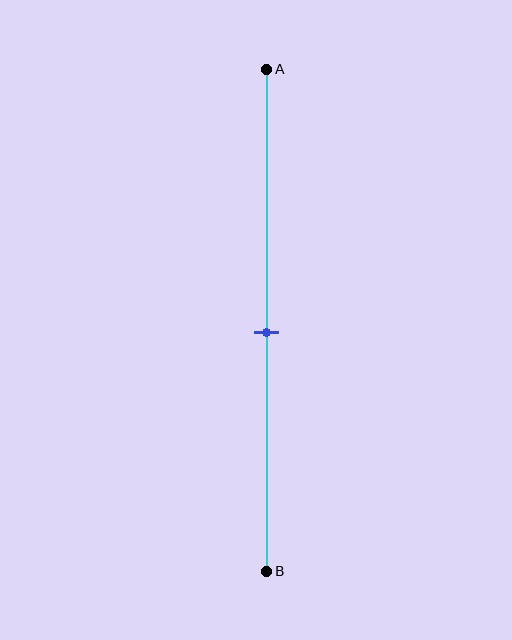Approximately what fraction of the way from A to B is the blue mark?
The blue mark is approximately 50% of the way from A to B.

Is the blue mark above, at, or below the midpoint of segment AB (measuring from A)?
The blue mark is approximately at the midpoint of segment AB.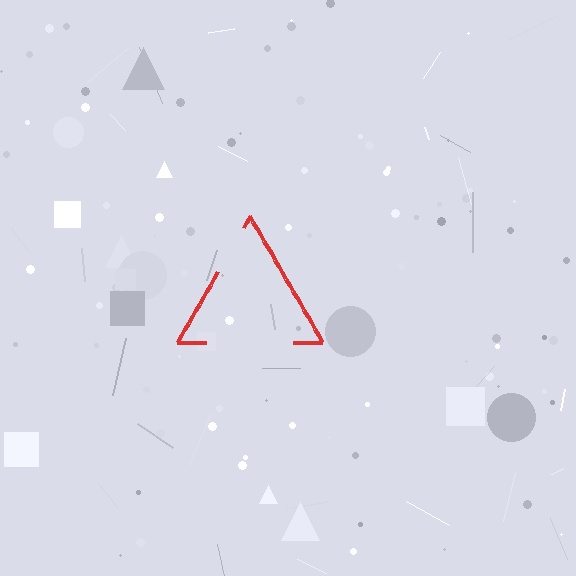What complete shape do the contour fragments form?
The contour fragments form a triangle.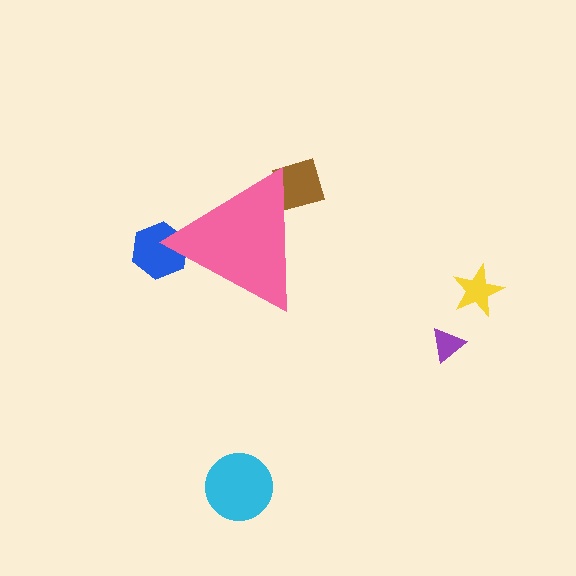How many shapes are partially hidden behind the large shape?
2 shapes are partially hidden.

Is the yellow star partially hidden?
No, the yellow star is fully visible.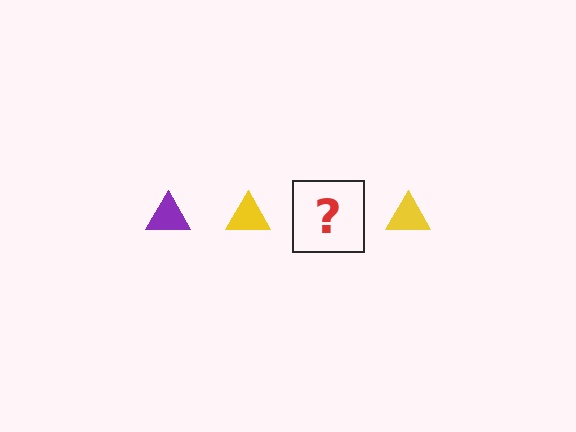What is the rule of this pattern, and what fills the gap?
The rule is that the pattern cycles through purple, yellow triangles. The gap should be filled with a purple triangle.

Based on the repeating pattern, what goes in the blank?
The blank should be a purple triangle.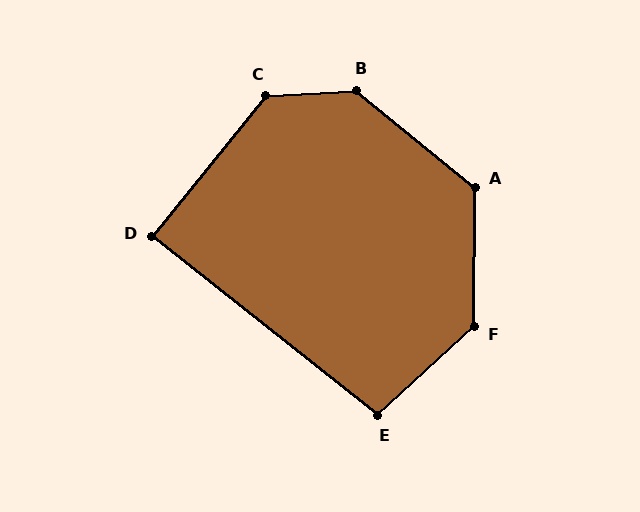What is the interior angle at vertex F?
Approximately 133 degrees (obtuse).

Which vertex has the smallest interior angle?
D, at approximately 89 degrees.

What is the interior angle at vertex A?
Approximately 129 degrees (obtuse).